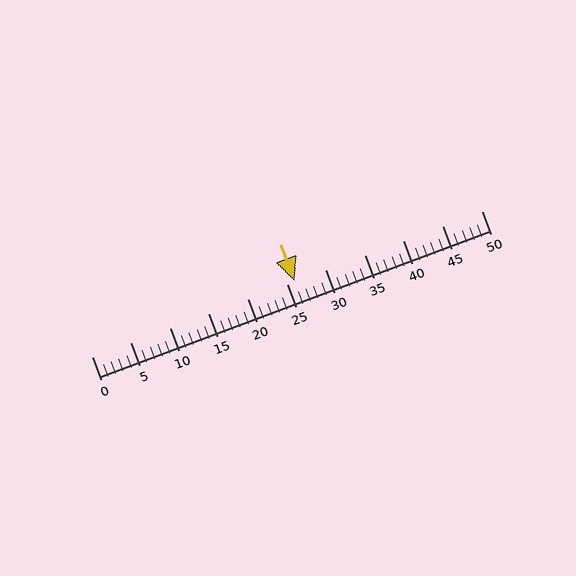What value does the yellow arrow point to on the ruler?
The yellow arrow points to approximately 26.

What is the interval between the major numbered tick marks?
The major tick marks are spaced 5 units apart.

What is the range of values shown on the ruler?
The ruler shows values from 0 to 50.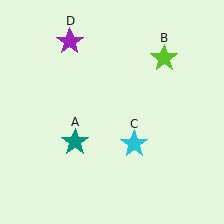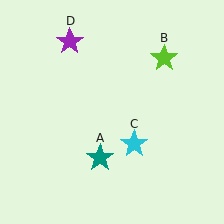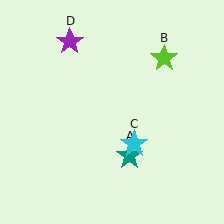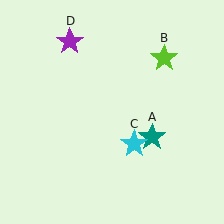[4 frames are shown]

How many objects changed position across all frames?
1 object changed position: teal star (object A).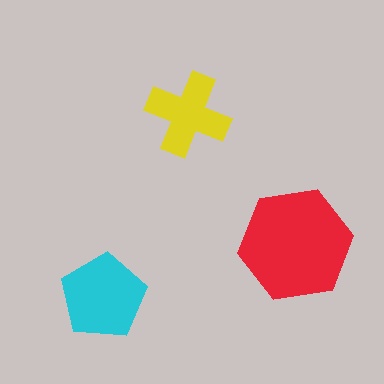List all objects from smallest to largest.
The yellow cross, the cyan pentagon, the red hexagon.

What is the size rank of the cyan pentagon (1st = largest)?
2nd.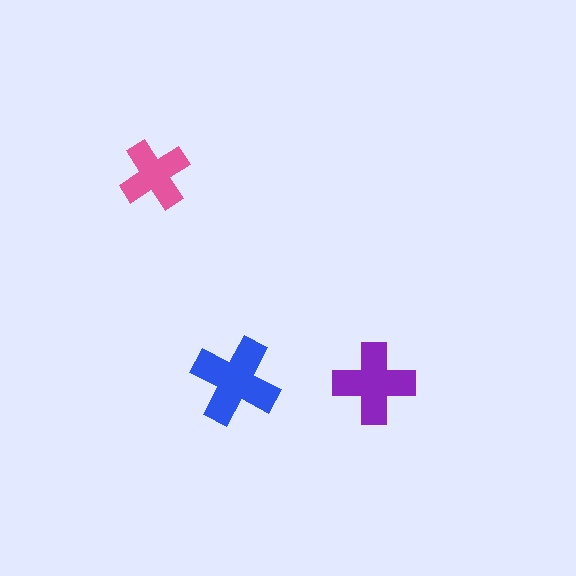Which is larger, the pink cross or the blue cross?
The blue one.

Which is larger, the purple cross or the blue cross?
The blue one.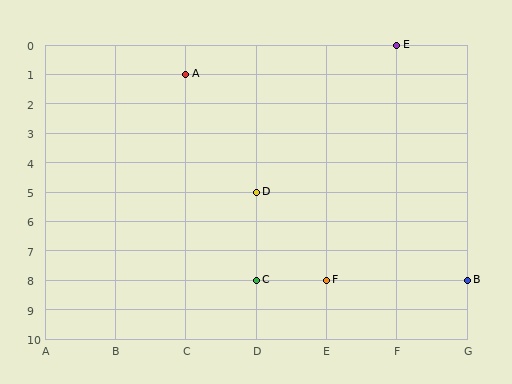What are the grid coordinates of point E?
Point E is at grid coordinates (F, 0).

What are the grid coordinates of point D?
Point D is at grid coordinates (D, 5).